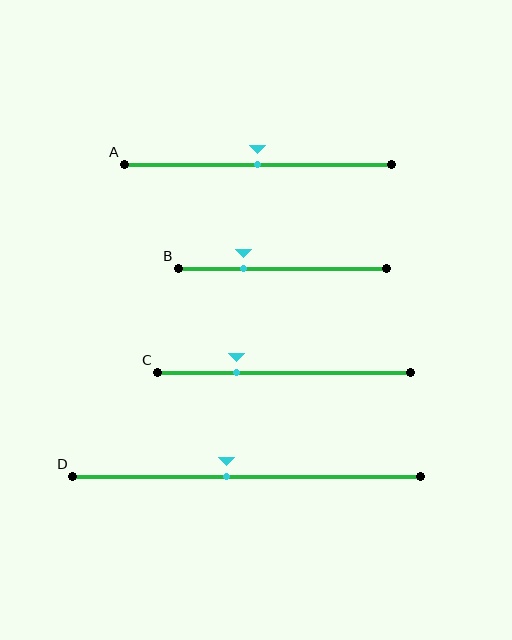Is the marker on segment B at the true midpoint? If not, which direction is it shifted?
No, the marker on segment B is shifted to the left by about 19% of the segment length.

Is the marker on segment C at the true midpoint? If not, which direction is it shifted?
No, the marker on segment C is shifted to the left by about 19% of the segment length.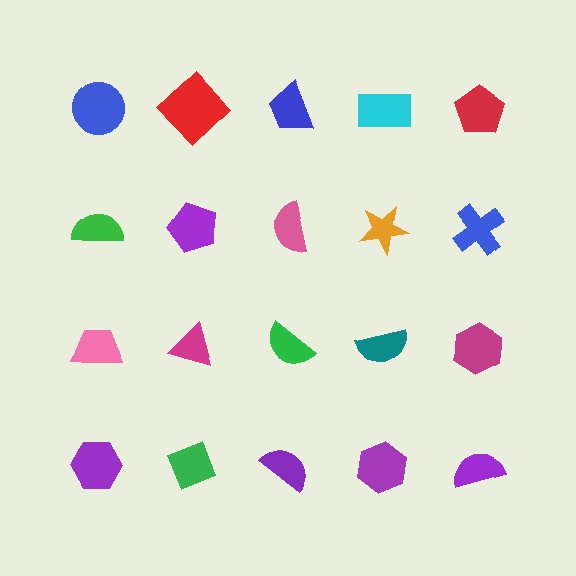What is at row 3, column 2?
A magenta triangle.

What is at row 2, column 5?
A blue cross.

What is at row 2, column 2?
A purple pentagon.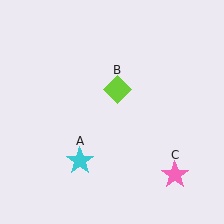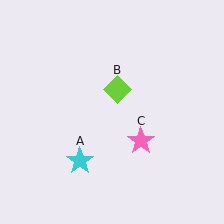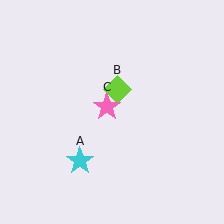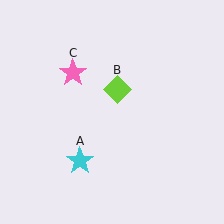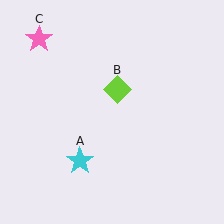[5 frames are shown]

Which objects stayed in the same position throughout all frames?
Cyan star (object A) and lime diamond (object B) remained stationary.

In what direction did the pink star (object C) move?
The pink star (object C) moved up and to the left.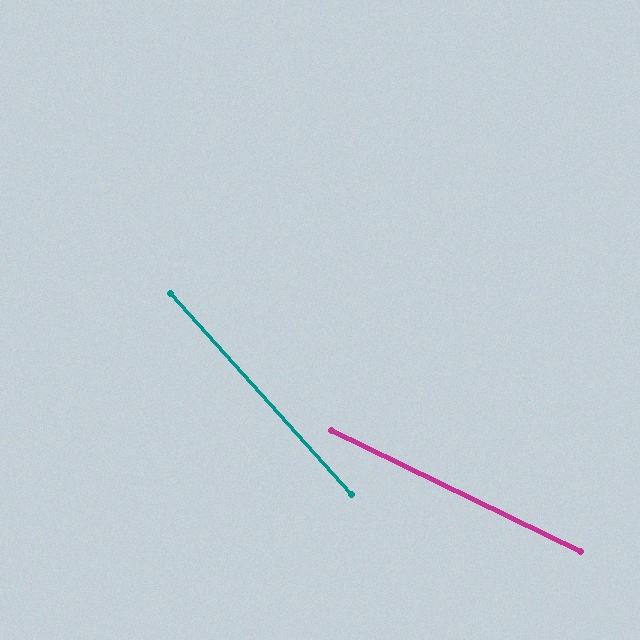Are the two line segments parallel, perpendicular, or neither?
Neither parallel nor perpendicular — they differ by about 22°.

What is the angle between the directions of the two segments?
Approximately 22 degrees.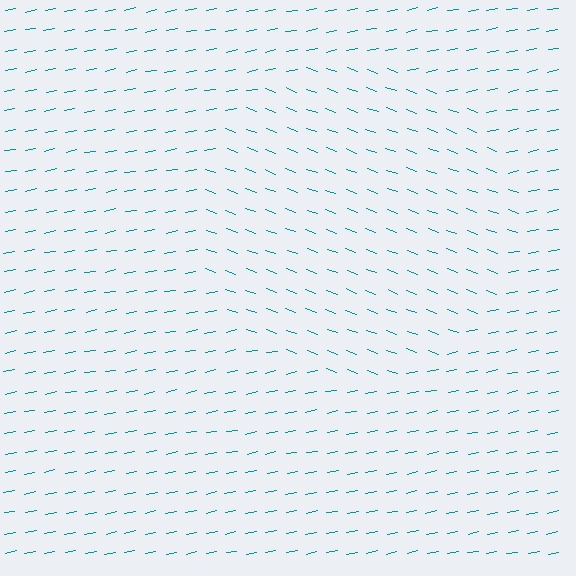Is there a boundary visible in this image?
Yes, there is a texture boundary formed by a change in line orientation.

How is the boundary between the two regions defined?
The boundary is defined purely by a change in line orientation (approximately 31 degrees difference). All lines are the same color and thickness.